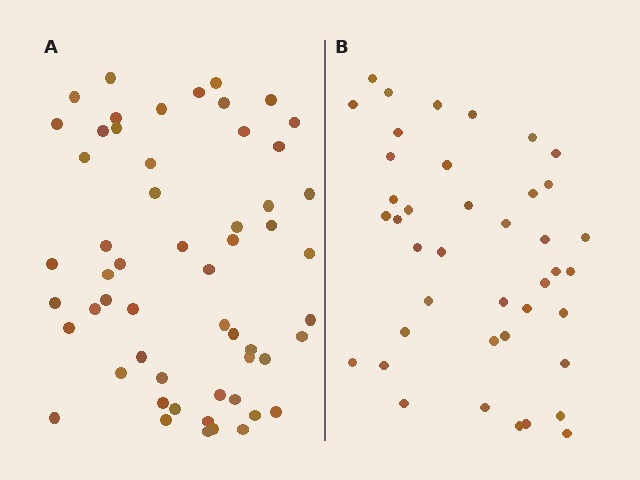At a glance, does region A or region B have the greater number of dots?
Region A (the left region) has more dots.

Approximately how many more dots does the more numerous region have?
Region A has approximately 15 more dots than region B.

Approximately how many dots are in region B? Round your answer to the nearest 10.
About 40 dots. (The exact count is 41, which rounds to 40.)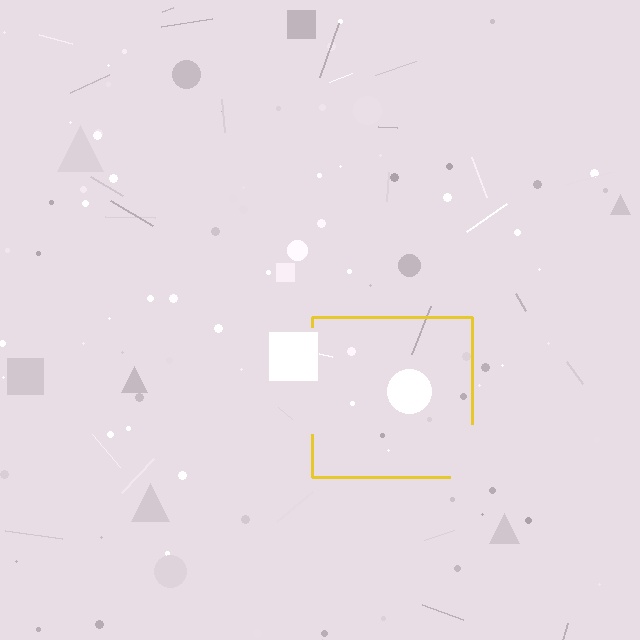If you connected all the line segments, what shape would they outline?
They would outline a square.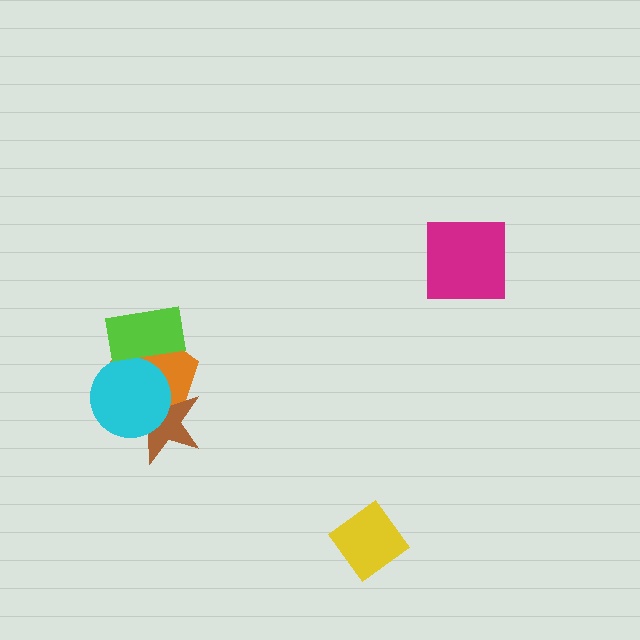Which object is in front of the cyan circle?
The lime rectangle is in front of the cyan circle.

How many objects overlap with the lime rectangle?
2 objects overlap with the lime rectangle.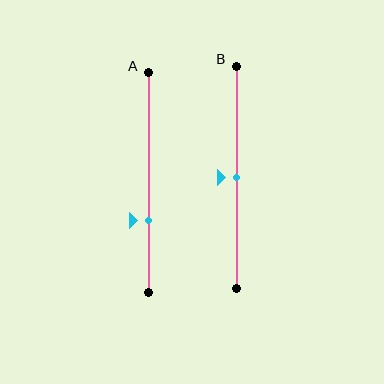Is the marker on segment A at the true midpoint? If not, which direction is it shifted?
No, the marker on segment A is shifted downward by about 17% of the segment length.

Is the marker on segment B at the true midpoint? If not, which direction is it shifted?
Yes, the marker on segment B is at the true midpoint.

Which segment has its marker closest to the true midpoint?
Segment B has its marker closest to the true midpoint.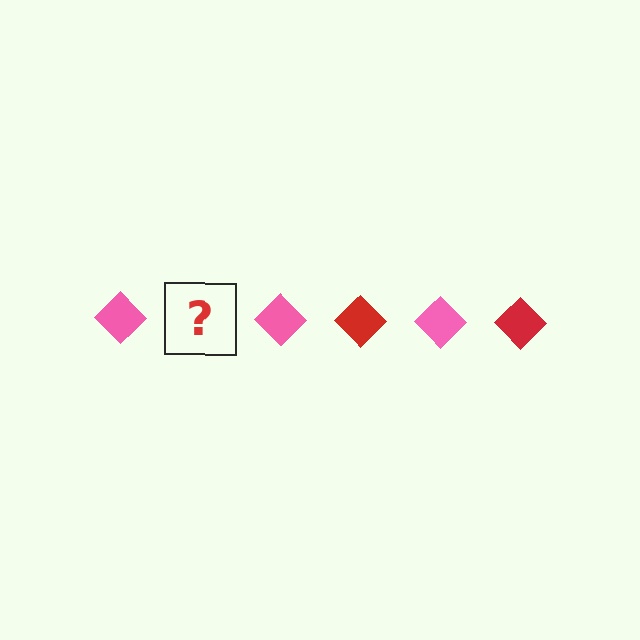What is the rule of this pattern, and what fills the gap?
The rule is that the pattern cycles through pink, red diamonds. The gap should be filled with a red diamond.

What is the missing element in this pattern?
The missing element is a red diamond.